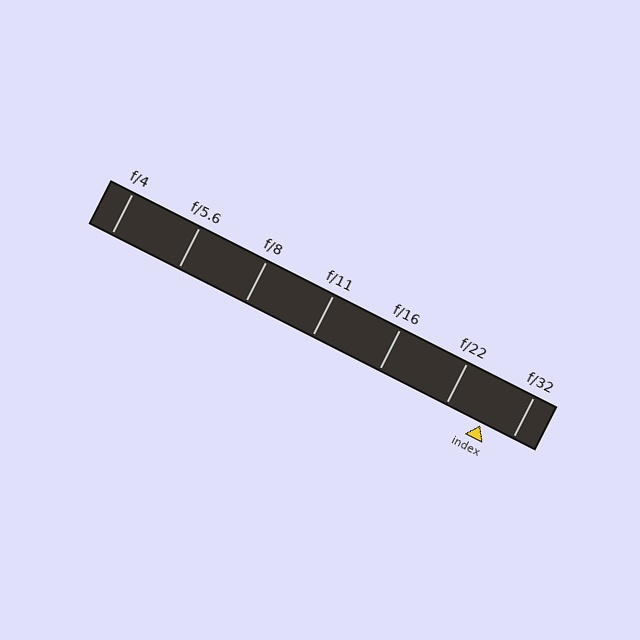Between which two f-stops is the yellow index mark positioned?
The index mark is between f/22 and f/32.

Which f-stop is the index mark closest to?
The index mark is closest to f/32.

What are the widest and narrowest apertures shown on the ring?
The widest aperture shown is f/4 and the narrowest is f/32.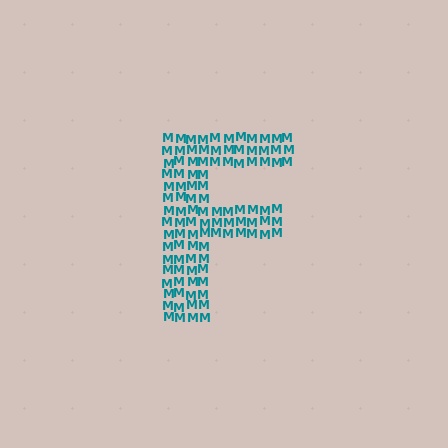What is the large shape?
The large shape is the letter F.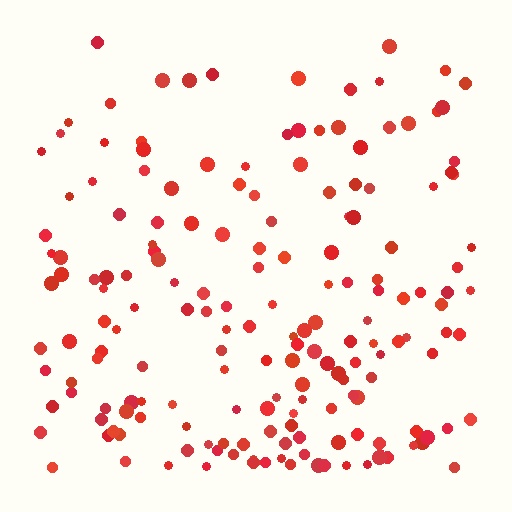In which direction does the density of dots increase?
From top to bottom, with the bottom side densest.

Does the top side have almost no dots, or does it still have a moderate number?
Still a moderate number, just noticeably fewer than the bottom.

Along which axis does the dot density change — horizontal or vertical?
Vertical.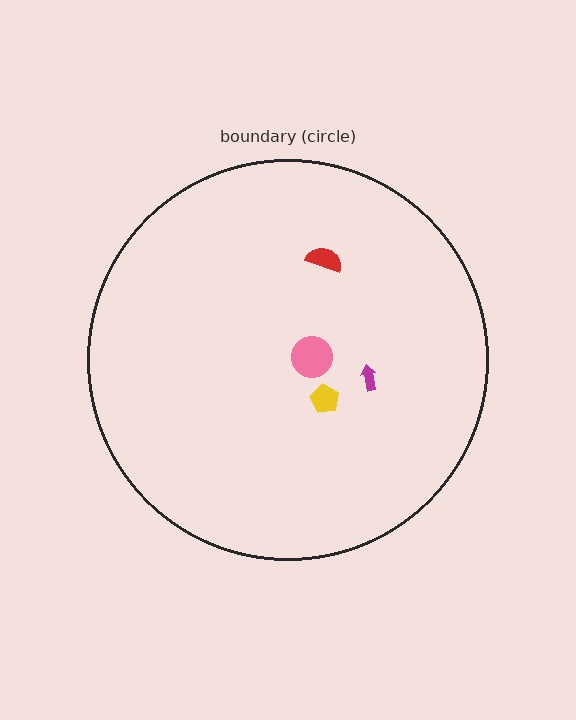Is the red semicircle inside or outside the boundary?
Inside.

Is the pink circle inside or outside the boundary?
Inside.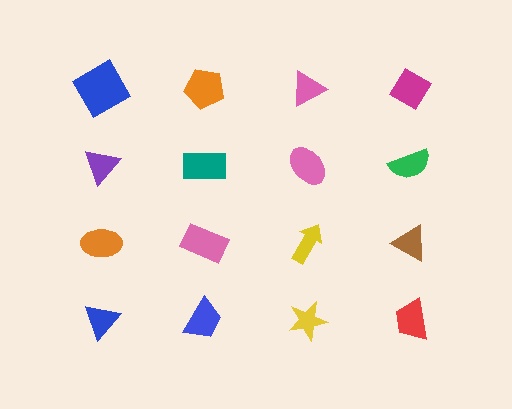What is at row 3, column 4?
A brown triangle.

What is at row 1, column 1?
A blue diamond.